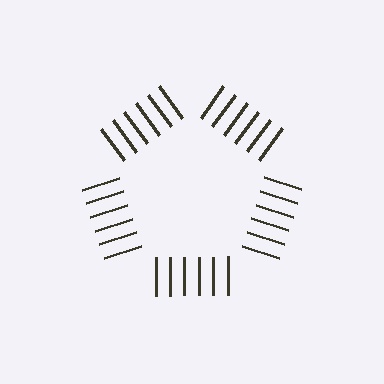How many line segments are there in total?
30 — 6 along each of the 5 edges.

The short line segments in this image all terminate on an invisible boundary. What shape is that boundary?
An illusory pentagon — the line segments terminate on its edges but no continuous stroke is drawn.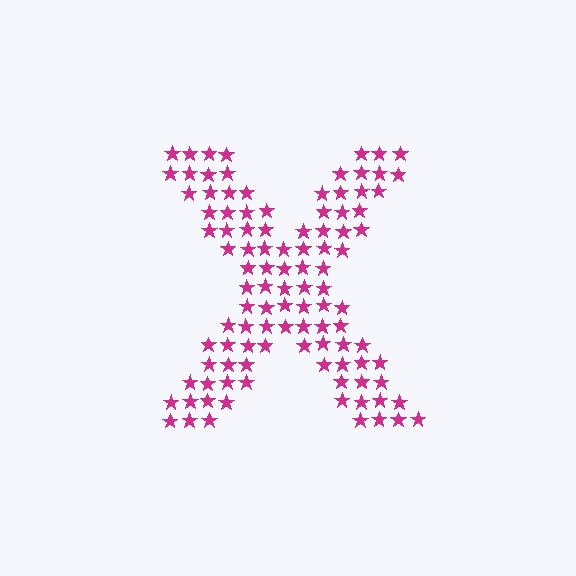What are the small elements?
The small elements are stars.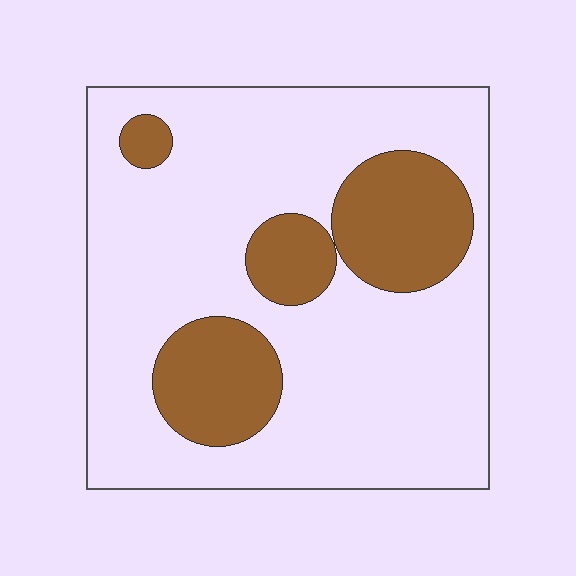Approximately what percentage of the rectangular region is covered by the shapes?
Approximately 25%.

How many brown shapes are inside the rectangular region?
4.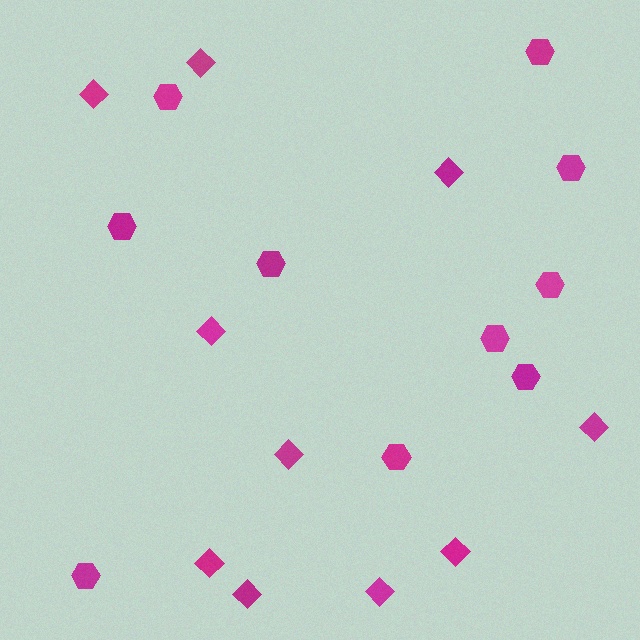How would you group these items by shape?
There are 2 groups: one group of diamonds (10) and one group of hexagons (10).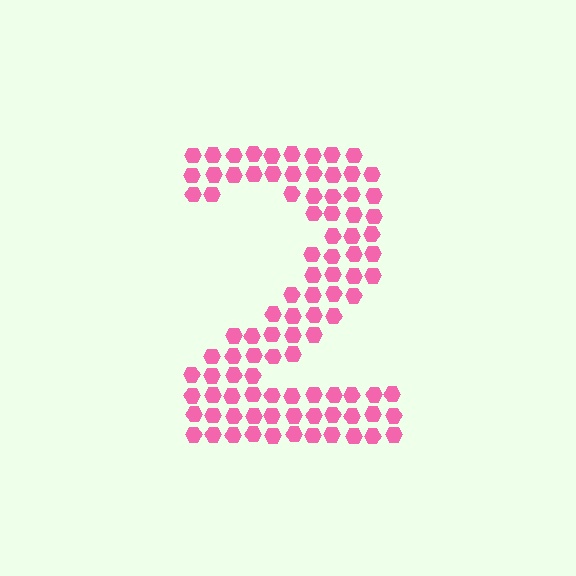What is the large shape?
The large shape is the digit 2.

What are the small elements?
The small elements are hexagons.